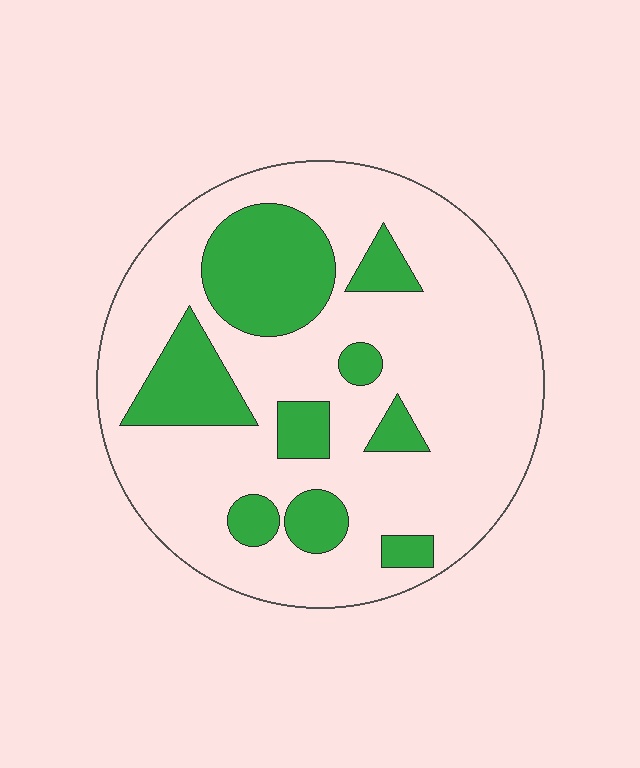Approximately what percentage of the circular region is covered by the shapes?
Approximately 25%.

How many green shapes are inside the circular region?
9.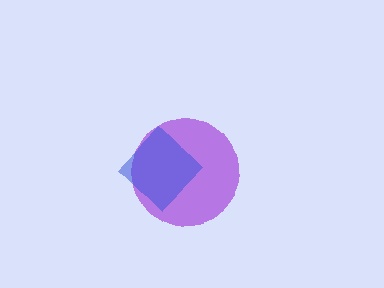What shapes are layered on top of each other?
The layered shapes are: a purple circle, a blue diamond.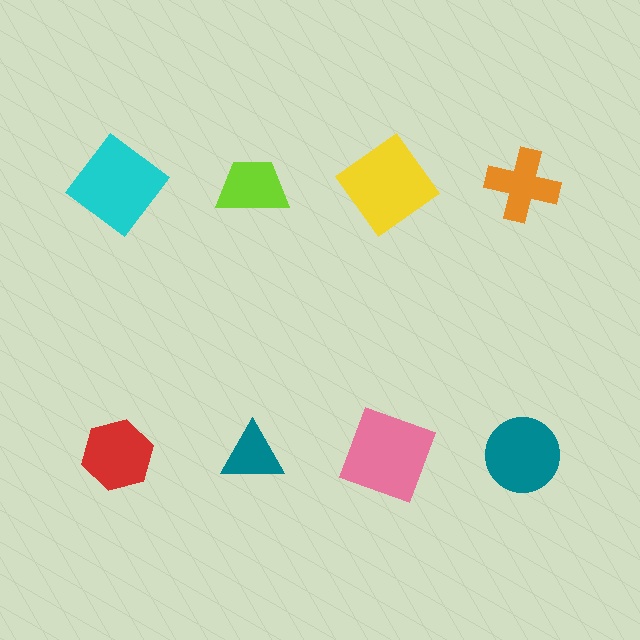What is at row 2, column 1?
A red hexagon.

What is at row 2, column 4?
A teal circle.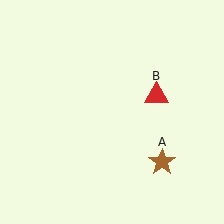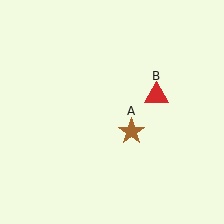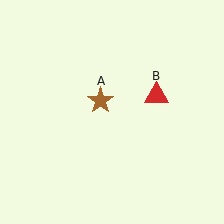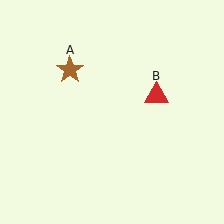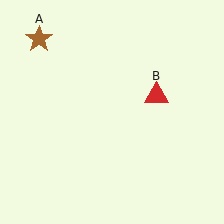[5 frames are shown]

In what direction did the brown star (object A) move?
The brown star (object A) moved up and to the left.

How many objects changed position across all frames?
1 object changed position: brown star (object A).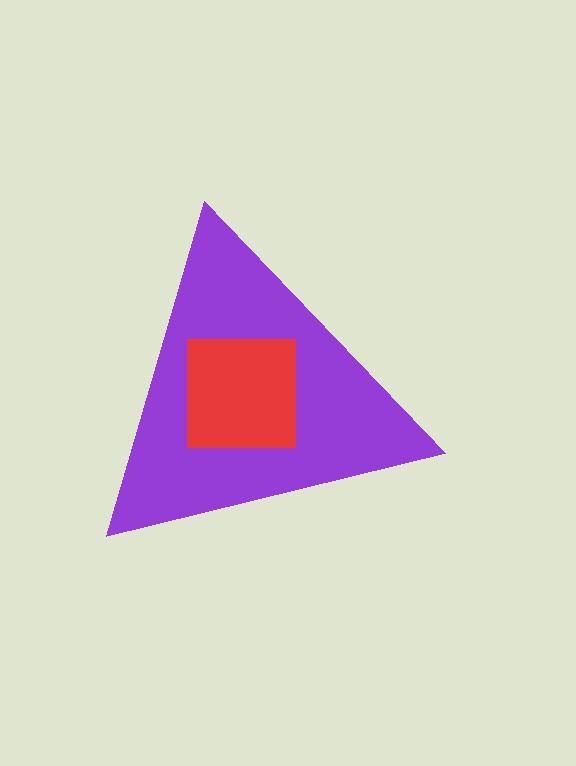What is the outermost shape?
The purple triangle.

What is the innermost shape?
The red square.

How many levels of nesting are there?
2.